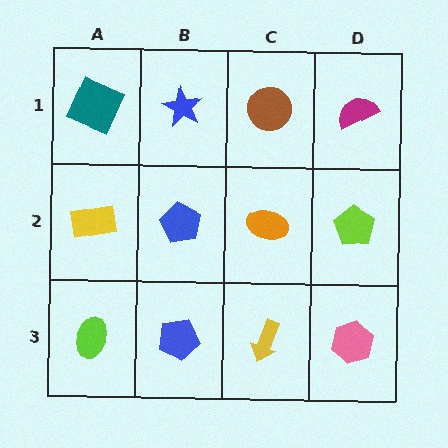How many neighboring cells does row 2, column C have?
4.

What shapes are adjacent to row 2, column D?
A magenta semicircle (row 1, column D), a pink hexagon (row 3, column D), an orange ellipse (row 2, column C).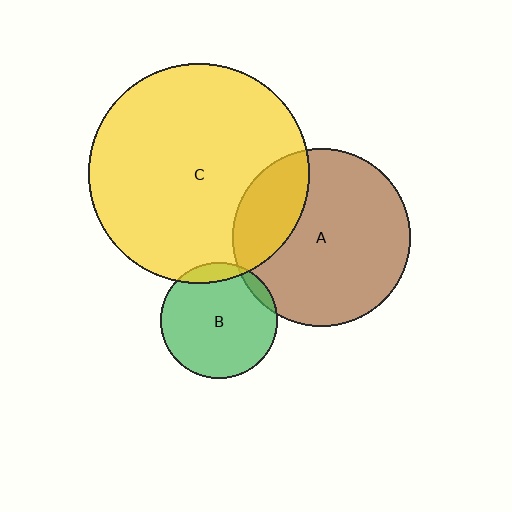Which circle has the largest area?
Circle C (yellow).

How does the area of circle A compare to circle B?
Approximately 2.4 times.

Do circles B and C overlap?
Yes.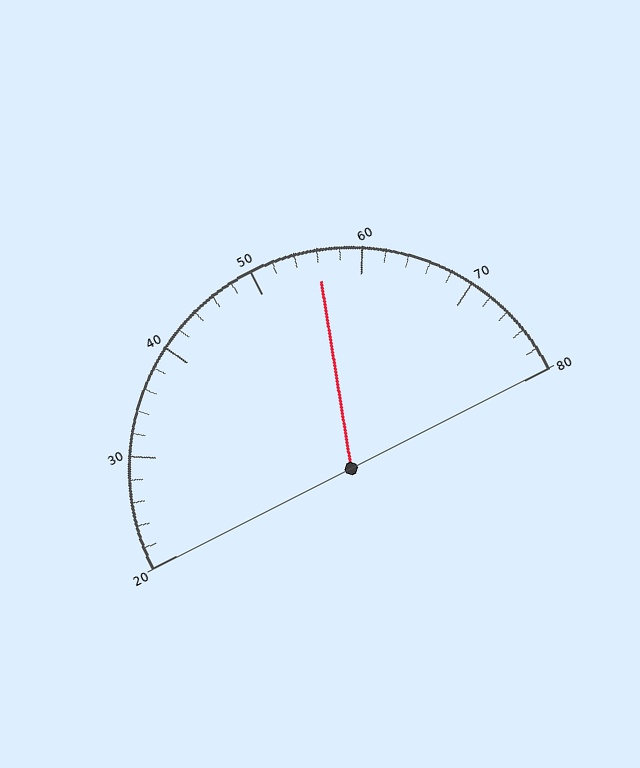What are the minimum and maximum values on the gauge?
The gauge ranges from 20 to 80.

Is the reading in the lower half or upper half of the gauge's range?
The reading is in the upper half of the range (20 to 80).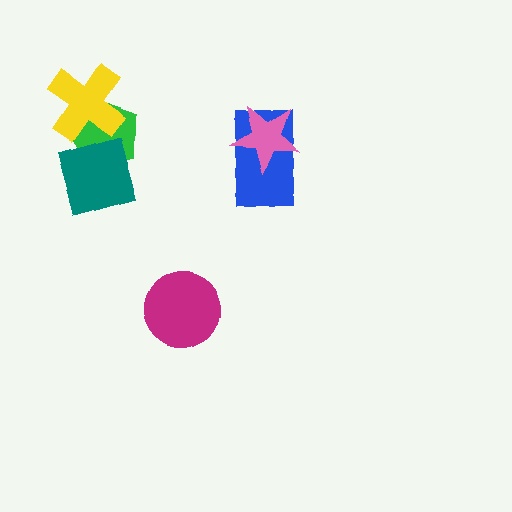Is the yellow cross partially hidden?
Yes, it is partially covered by another shape.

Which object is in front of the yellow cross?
The teal diamond is in front of the yellow cross.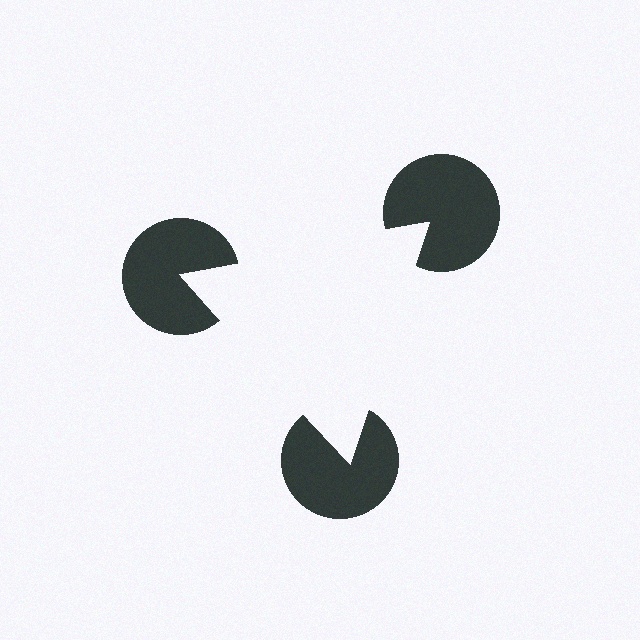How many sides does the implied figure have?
3 sides.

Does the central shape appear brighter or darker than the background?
It typically appears slightly brighter than the background, even though no actual brightness change is drawn.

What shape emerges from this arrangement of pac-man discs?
An illusory triangle — its edges are inferred from the aligned wedge cuts in the pac-man discs, not physically drawn.